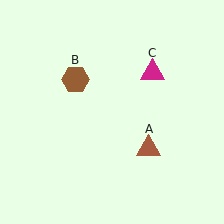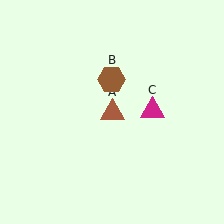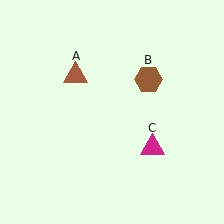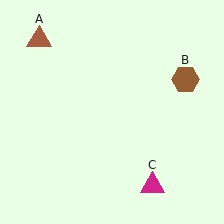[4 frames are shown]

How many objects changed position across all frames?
3 objects changed position: brown triangle (object A), brown hexagon (object B), magenta triangle (object C).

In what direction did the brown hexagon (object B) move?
The brown hexagon (object B) moved right.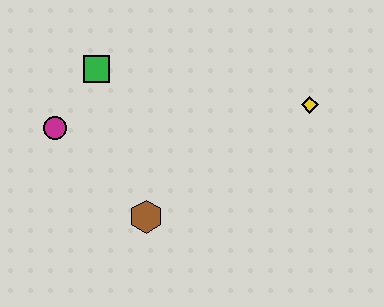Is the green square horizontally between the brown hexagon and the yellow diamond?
No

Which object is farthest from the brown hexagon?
The yellow diamond is farthest from the brown hexagon.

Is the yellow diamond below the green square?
Yes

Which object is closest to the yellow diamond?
The brown hexagon is closest to the yellow diamond.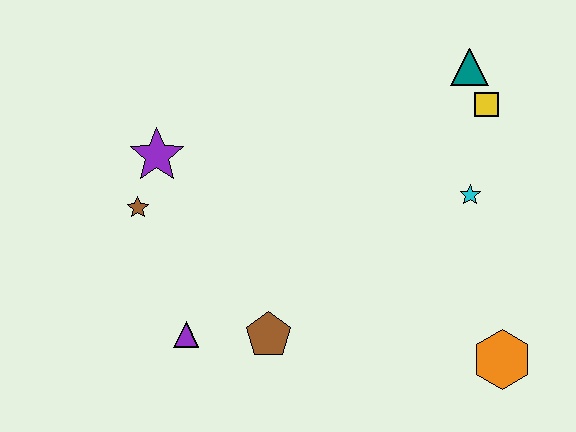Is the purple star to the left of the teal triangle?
Yes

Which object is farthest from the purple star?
The orange hexagon is farthest from the purple star.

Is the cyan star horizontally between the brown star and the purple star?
No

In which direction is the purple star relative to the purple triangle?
The purple star is above the purple triangle.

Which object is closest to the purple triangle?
The brown pentagon is closest to the purple triangle.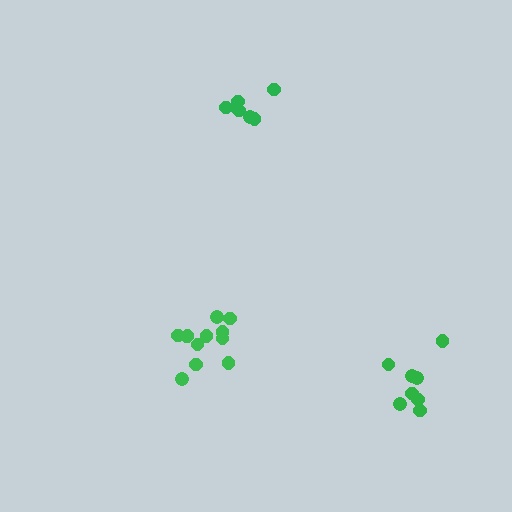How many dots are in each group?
Group 1: 12 dots, Group 2: 7 dots, Group 3: 8 dots (27 total).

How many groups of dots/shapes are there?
There are 3 groups.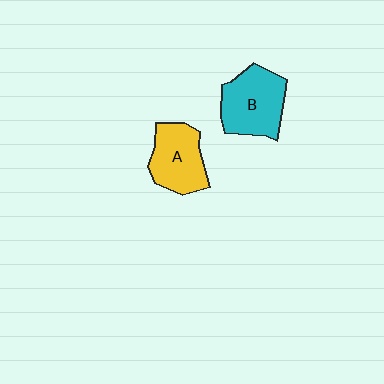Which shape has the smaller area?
Shape A (yellow).